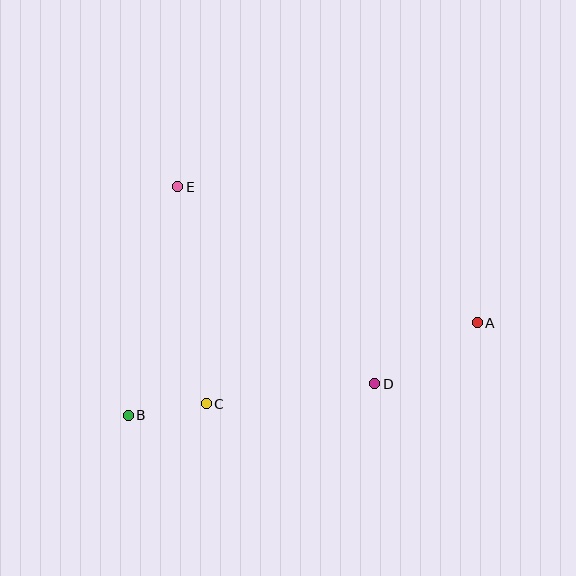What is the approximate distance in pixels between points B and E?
The distance between B and E is approximately 234 pixels.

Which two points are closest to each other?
Points B and C are closest to each other.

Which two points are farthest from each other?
Points A and B are farthest from each other.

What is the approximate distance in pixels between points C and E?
The distance between C and E is approximately 219 pixels.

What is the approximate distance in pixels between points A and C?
The distance between A and C is approximately 283 pixels.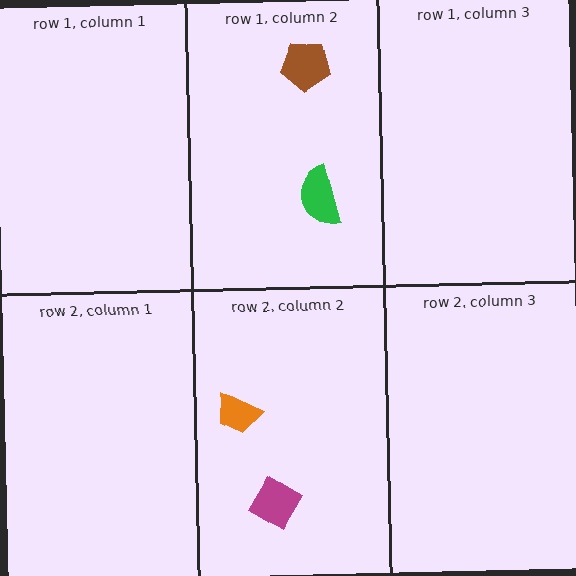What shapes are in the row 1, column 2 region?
The green semicircle, the brown pentagon.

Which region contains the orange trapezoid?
The row 2, column 2 region.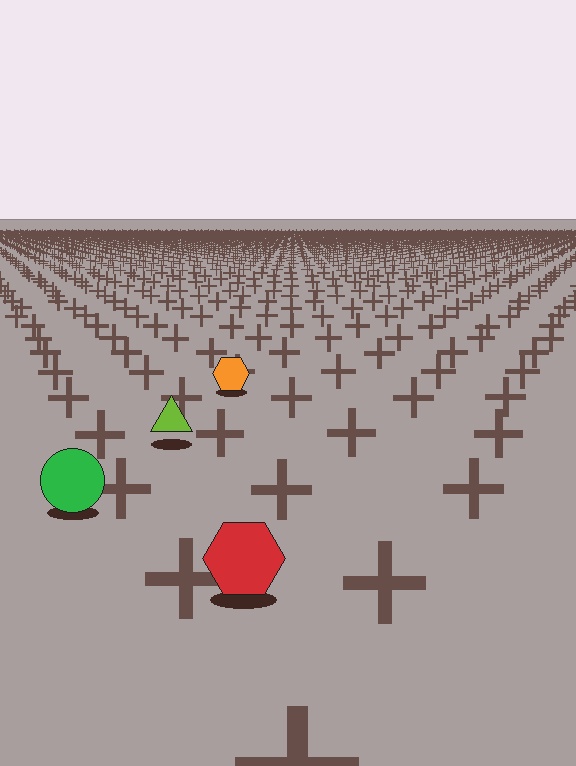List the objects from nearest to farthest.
From nearest to farthest: the red hexagon, the green circle, the lime triangle, the orange hexagon.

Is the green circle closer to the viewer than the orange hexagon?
Yes. The green circle is closer — you can tell from the texture gradient: the ground texture is coarser near it.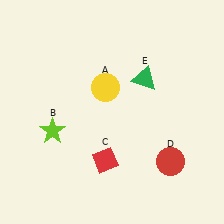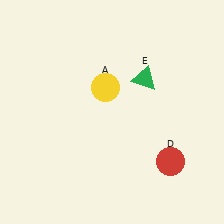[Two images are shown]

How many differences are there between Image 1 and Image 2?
There are 2 differences between the two images.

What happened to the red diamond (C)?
The red diamond (C) was removed in Image 2. It was in the bottom-left area of Image 1.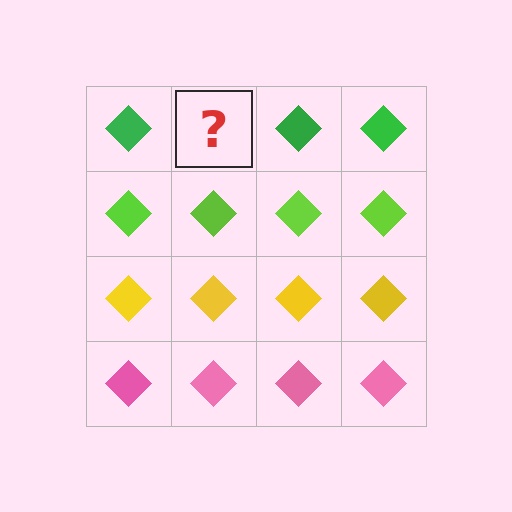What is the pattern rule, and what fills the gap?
The rule is that each row has a consistent color. The gap should be filled with a green diamond.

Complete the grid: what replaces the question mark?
The question mark should be replaced with a green diamond.